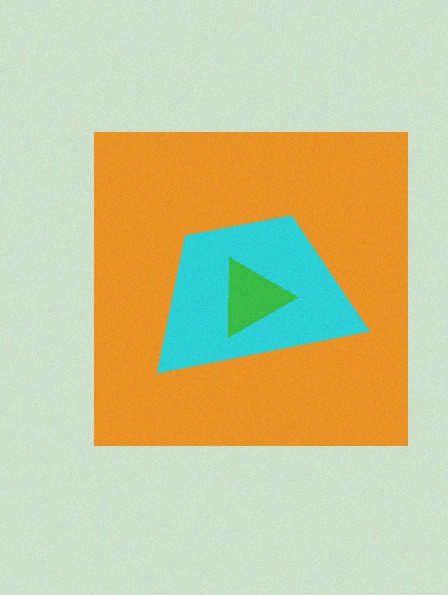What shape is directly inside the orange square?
The cyan trapezoid.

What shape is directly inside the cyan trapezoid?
The green triangle.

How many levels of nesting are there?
3.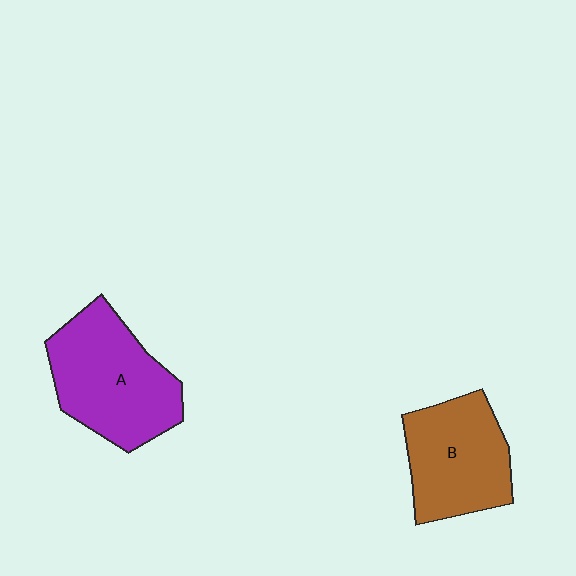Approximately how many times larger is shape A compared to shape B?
Approximately 1.2 times.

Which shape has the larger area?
Shape A (purple).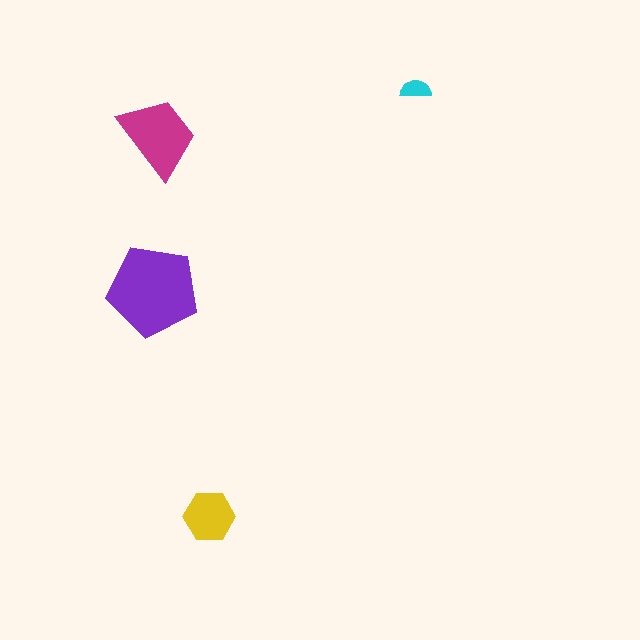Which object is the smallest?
The cyan semicircle.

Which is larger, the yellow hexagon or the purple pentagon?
The purple pentagon.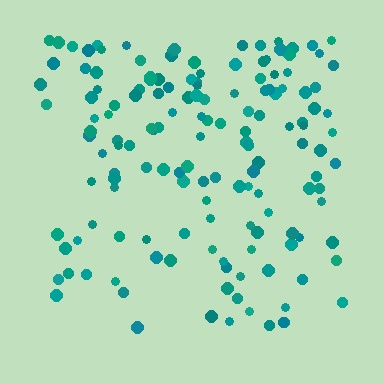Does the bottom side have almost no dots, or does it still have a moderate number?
Still a moderate number, just noticeably fewer than the top.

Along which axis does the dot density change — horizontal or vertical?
Vertical.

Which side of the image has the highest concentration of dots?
The top.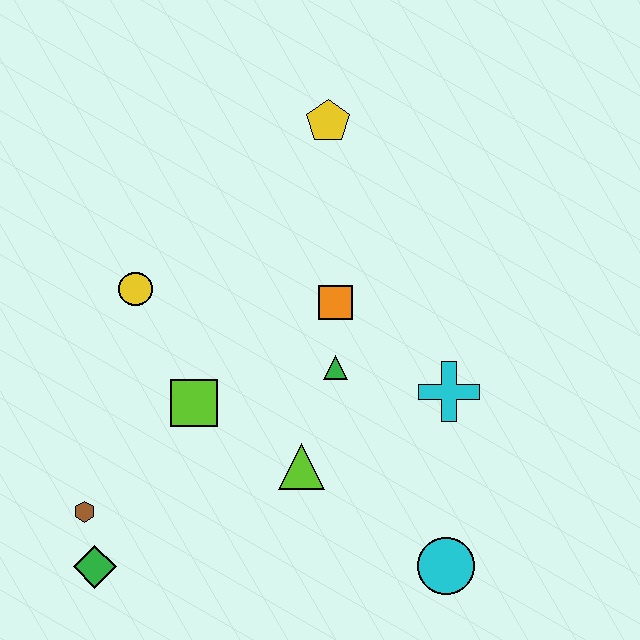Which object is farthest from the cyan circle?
The yellow pentagon is farthest from the cyan circle.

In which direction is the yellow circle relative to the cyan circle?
The yellow circle is to the left of the cyan circle.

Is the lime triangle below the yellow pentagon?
Yes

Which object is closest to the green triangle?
The orange square is closest to the green triangle.